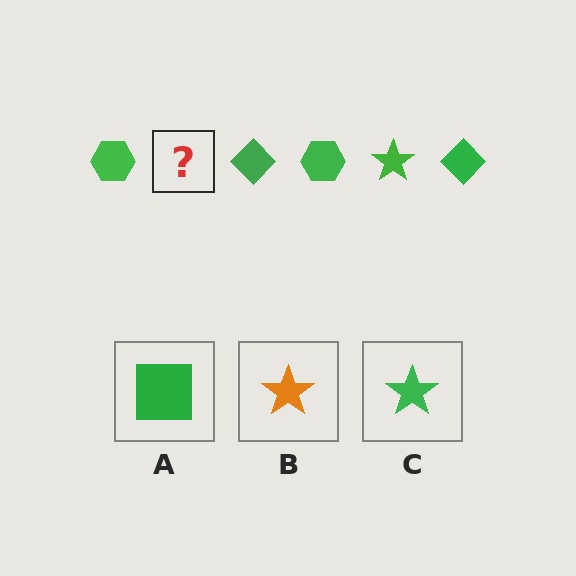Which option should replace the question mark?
Option C.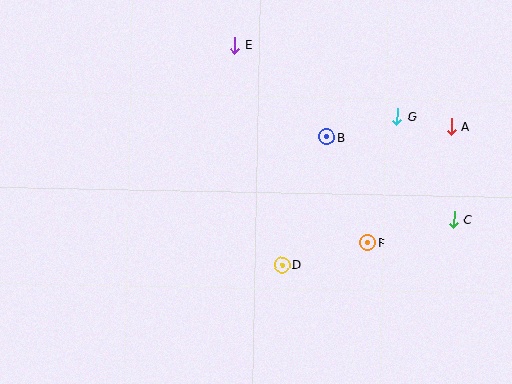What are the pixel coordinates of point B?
Point B is at (327, 137).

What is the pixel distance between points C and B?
The distance between C and B is 151 pixels.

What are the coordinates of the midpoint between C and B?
The midpoint between C and B is at (390, 178).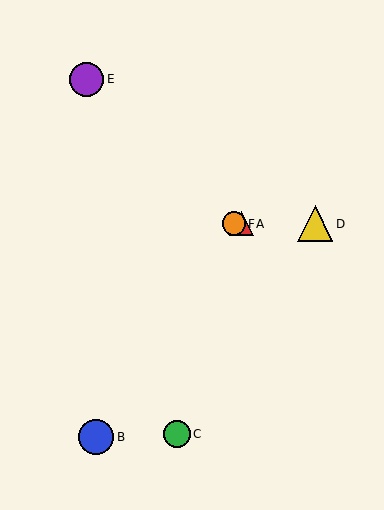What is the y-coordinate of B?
Object B is at y≈437.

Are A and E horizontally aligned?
No, A is at y≈224 and E is at y≈79.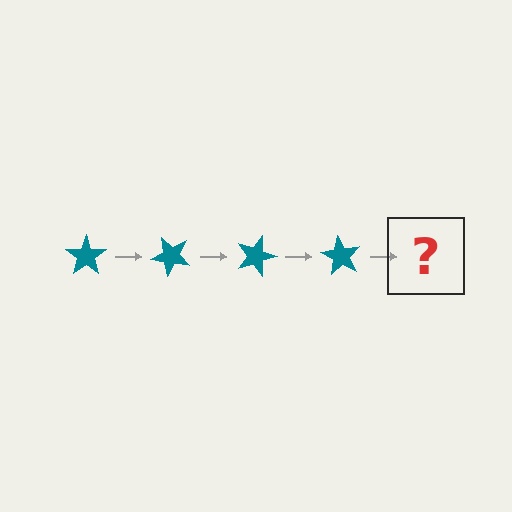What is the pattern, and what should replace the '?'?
The pattern is that the star rotates 45 degrees each step. The '?' should be a teal star rotated 180 degrees.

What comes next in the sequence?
The next element should be a teal star rotated 180 degrees.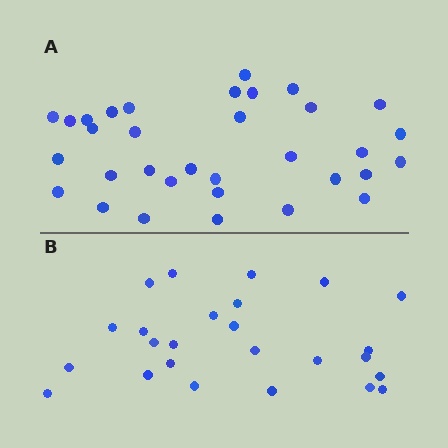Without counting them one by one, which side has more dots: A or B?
Region A (the top region) has more dots.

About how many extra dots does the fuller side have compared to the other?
Region A has roughly 8 or so more dots than region B.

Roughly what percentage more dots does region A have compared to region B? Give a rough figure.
About 30% more.